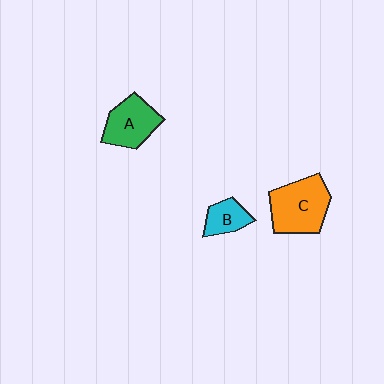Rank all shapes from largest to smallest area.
From largest to smallest: C (orange), A (green), B (cyan).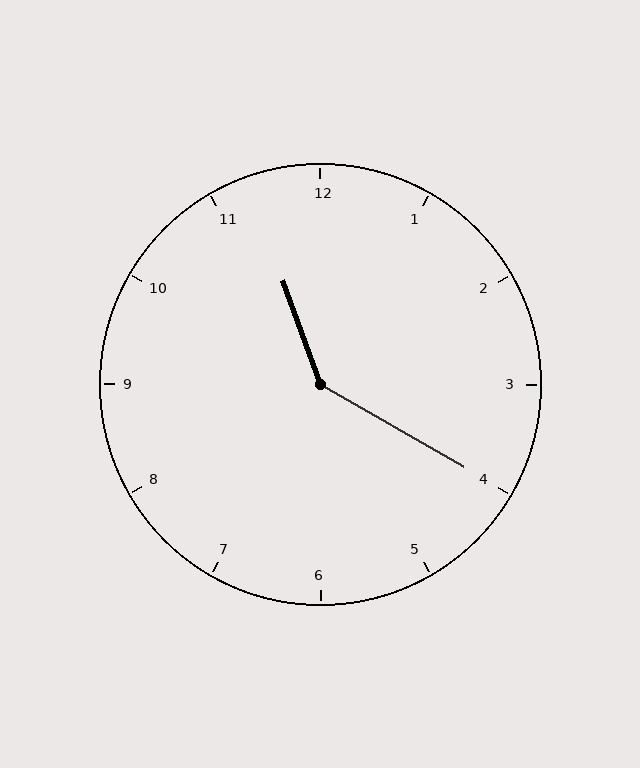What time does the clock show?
11:20.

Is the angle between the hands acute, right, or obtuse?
It is obtuse.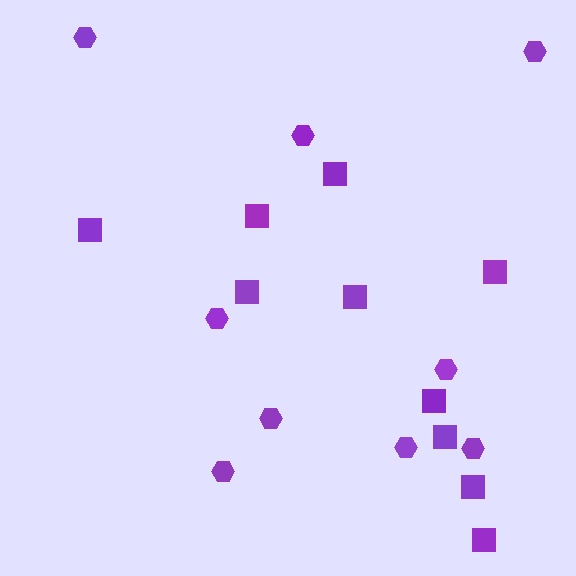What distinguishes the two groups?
There are 2 groups: one group of hexagons (9) and one group of squares (10).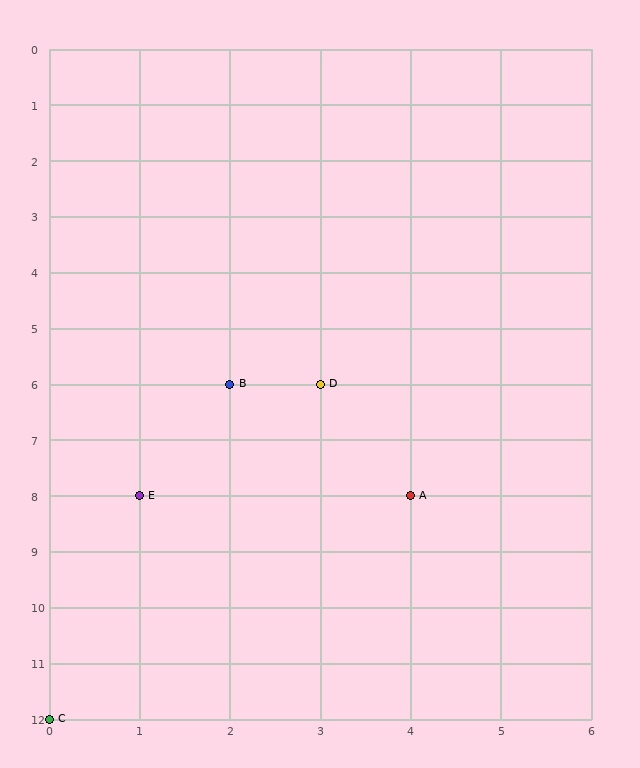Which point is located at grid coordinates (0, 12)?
Point C is at (0, 12).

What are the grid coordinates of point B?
Point B is at grid coordinates (2, 6).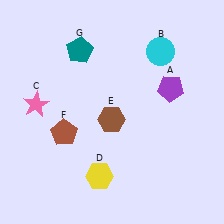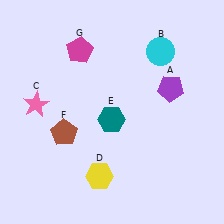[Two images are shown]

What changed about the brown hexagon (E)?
In Image 1, E is brown. In Image 2, it changed to teal.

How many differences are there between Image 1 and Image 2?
There are 2 differences between the two images.